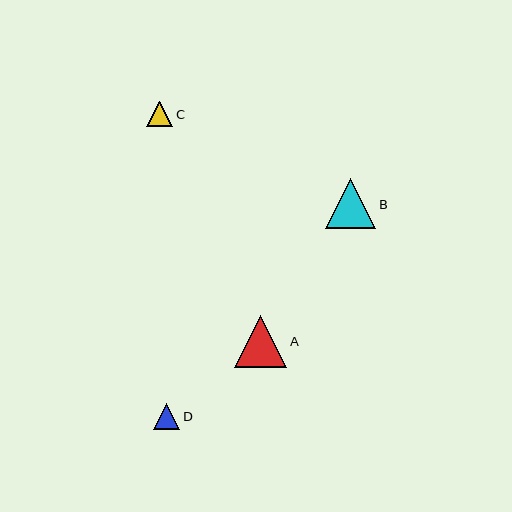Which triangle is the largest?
Triangle A is the largest with a size of approximately 52 pixels.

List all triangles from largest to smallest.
From largest to smallest: A, B, D, C.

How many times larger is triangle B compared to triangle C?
Triangle B is approximately 1.9 times the size of triangle C.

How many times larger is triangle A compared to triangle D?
Triangle A is approximately 2.0 times the size of triangle D.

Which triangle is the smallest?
Triangle C is the smallest with a size of approximately 26 pixels.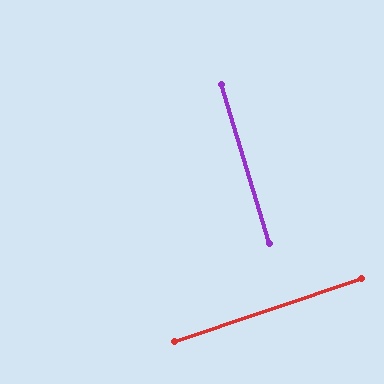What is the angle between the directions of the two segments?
Approximately 88 degrees.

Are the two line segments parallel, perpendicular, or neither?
Perpendicular — they meet at approximately 88°.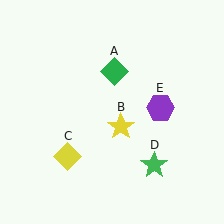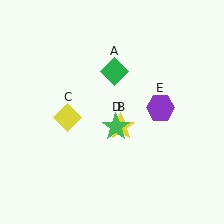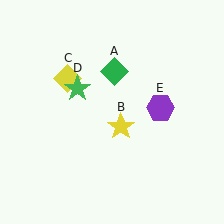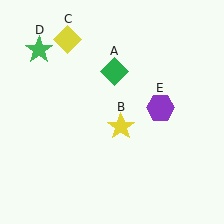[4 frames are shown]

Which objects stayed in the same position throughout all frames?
Green diamond (object A) and yellow star (object B) and purple hexagon (object E) remained stationary.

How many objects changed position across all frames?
2 objects changed position: yellow diamond (object C), green star (object D).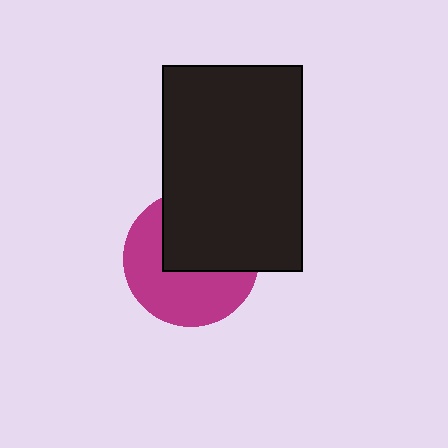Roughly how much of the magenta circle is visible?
About half of it is visible (roughly 53%).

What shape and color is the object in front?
The object in front is a black rectangle.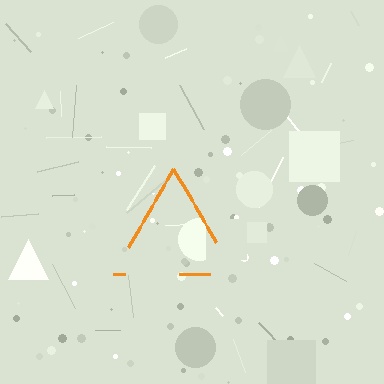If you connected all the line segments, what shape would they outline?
They would outline a triangle.